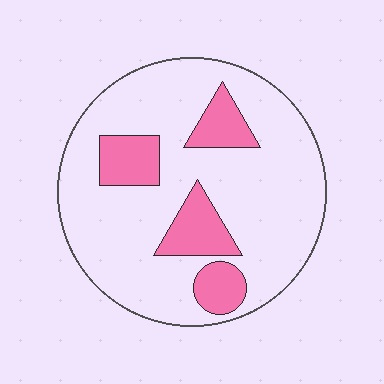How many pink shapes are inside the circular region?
4.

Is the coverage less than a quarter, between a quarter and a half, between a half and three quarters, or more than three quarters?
Less than a quarter.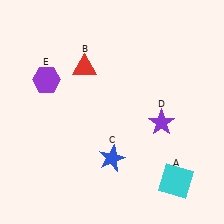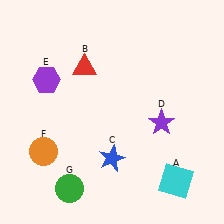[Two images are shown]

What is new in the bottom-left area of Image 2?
A green circle (G) was added in the bottom-left area of Image 2.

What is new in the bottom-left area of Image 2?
An orange circle (F) was added in the bottom-left area of Image 2.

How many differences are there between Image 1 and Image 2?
There are 2 differences between the two images.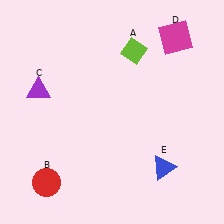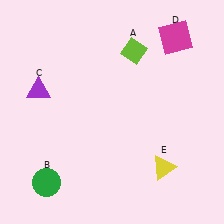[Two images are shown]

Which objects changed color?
B changed from red to green. E changed from blue to yellow.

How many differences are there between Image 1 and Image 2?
There are 2 differences between the two images.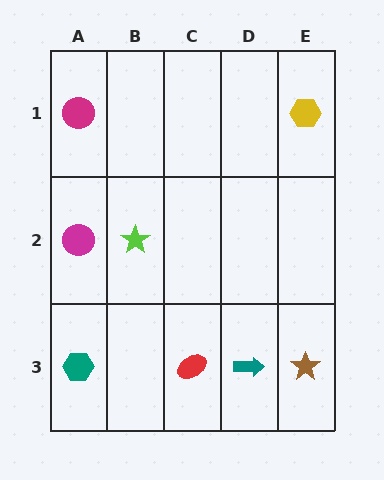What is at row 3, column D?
A teal arrow.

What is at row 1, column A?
A magenta circle.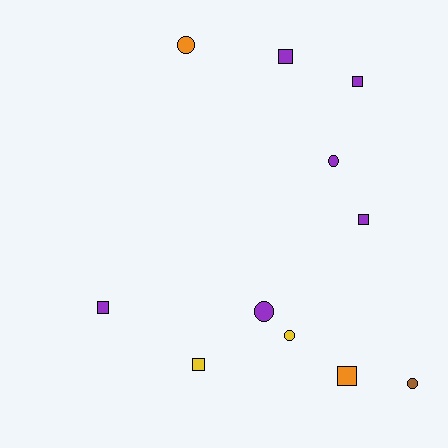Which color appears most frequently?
Purple, with 6 objects.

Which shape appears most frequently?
Square, with 6 objects.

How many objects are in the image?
There are 11 objects.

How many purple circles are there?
There are 2 purple circles.